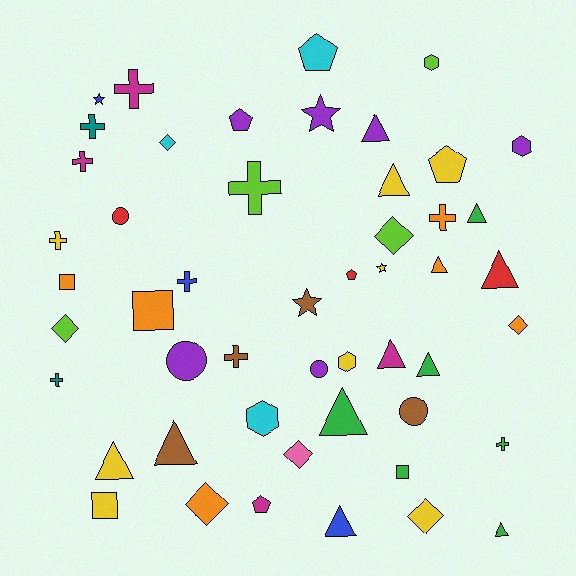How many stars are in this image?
There are 4 stars.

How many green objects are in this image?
There are 6 green objects.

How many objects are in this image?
There are 50 objects.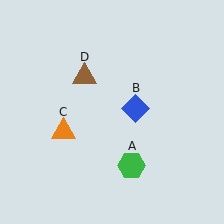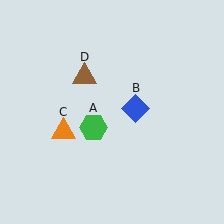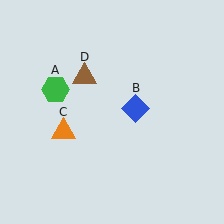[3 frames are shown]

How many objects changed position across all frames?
1 object changed position: green hexagon (object A).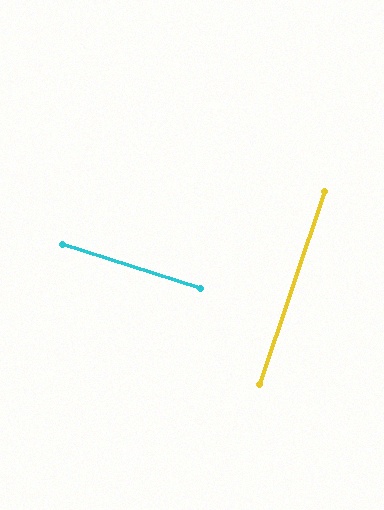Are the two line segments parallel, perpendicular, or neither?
Perpendicular — they meet at approximately 89°.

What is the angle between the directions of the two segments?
Approximately 89 degrees.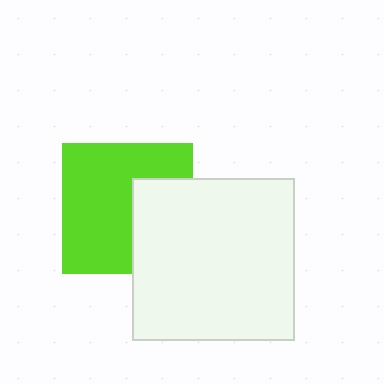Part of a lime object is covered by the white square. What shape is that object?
It is a square.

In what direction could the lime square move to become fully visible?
The lime square could move left. That would shift it out from behind the white square entirely.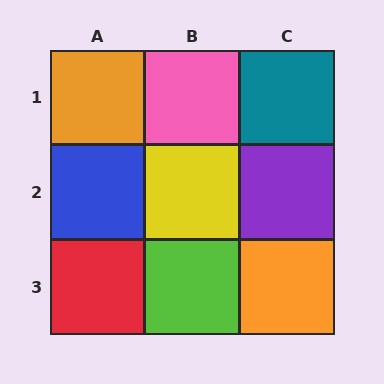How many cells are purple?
1 cell is purple.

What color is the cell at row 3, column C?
Orange.